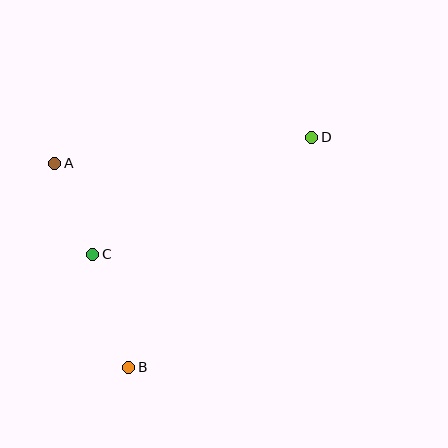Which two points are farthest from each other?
Points B and D are farthest from each other.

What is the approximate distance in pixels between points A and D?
The distance between A and D is approximately 258 pixels.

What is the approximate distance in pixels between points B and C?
The distance between B and C is approximately 119 pixels.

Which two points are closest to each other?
Points A and C are closest to each other.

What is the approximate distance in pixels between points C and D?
The distance between C and D is approximately 248 pixels.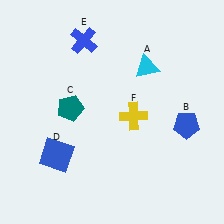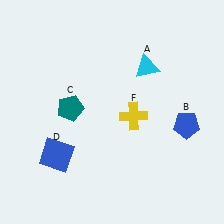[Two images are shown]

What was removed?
The blue cross (E) was removed in Image 2.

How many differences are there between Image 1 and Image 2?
There is 1 difference between the two images.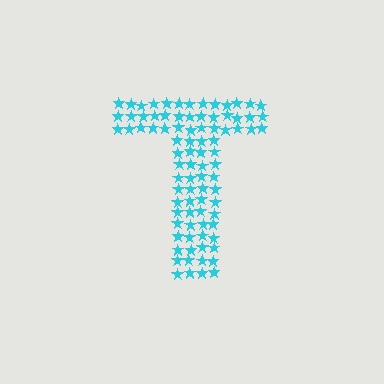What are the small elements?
The small elements are stars.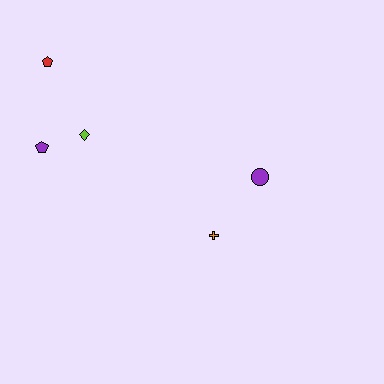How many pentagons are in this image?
There are 2 pentagons.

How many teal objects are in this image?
There are no teal objects.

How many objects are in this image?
There are 5 objects.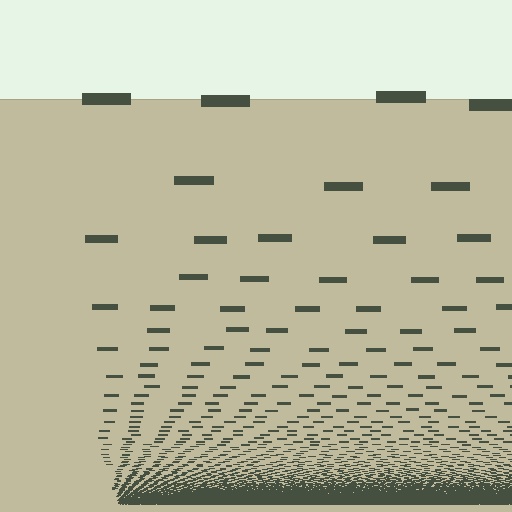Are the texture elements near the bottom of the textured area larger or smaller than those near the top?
Smaller. The gradient is inverted — elements near the bottom are smaller and denser.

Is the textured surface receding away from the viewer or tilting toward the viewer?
The surface appears to tilt toward the viewer. Texture elements get larger and sparser toward the top.